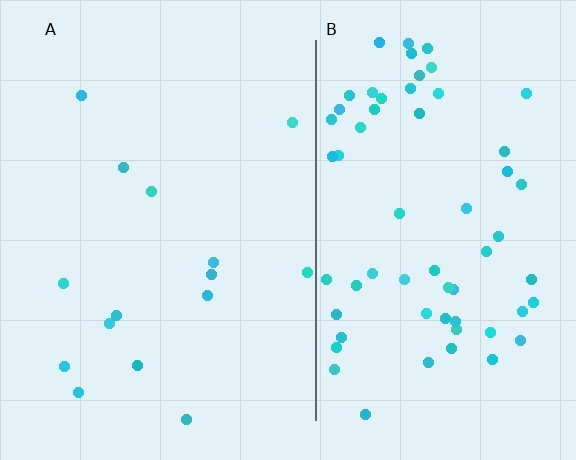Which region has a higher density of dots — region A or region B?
B (the right).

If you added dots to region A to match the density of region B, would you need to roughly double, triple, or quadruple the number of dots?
Approximately quadruple.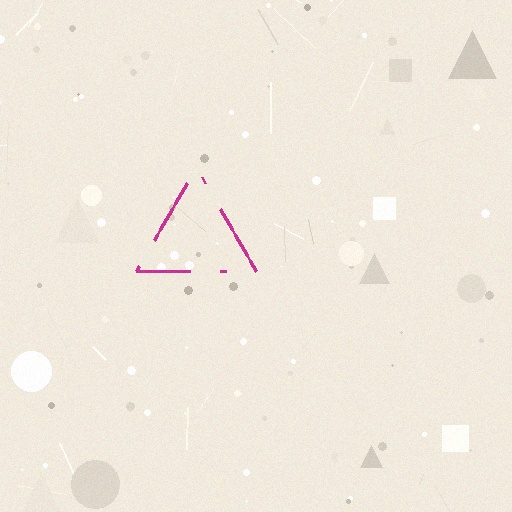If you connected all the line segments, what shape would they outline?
They would outline a triangle.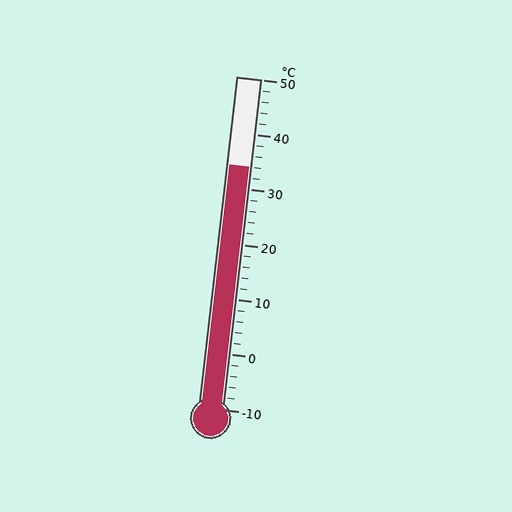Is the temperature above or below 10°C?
The temperature is above 10°C.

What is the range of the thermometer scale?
The thermometer scale ranges from -10°C to 50°C.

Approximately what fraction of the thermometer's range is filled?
The thermometer is filled to approximately 75% of its range.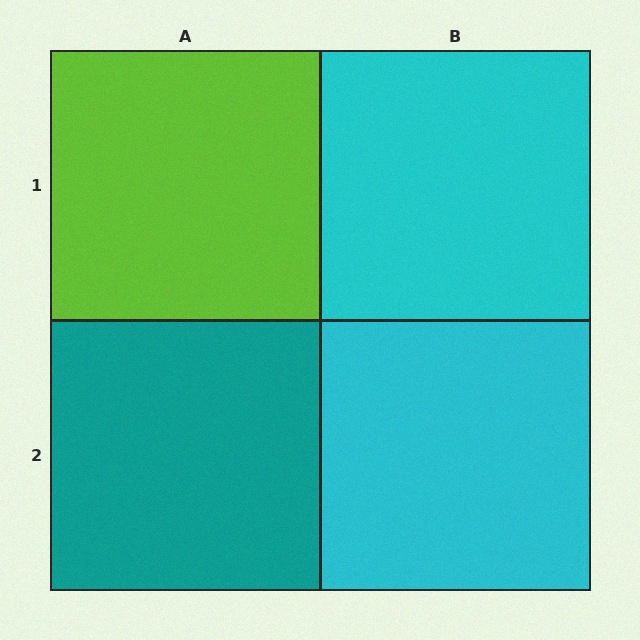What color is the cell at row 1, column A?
Lime.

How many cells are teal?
1 cell is teal.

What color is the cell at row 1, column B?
Cyan.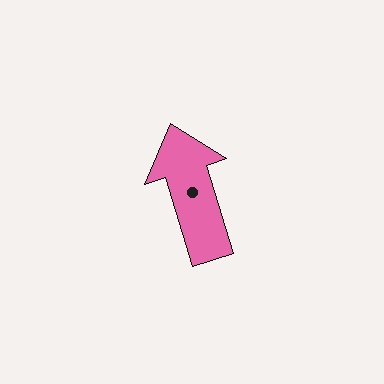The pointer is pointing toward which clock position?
Roughly 11 o'clock.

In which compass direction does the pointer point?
North.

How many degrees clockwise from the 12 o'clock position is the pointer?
Approximately 343 degrees.